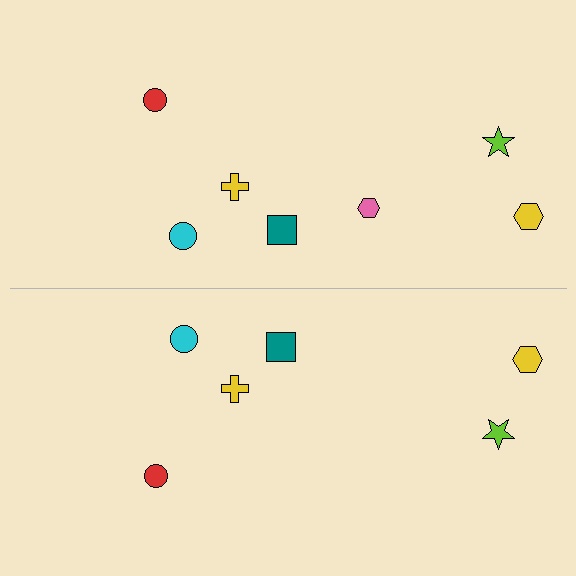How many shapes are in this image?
There are 13 shapes in this image.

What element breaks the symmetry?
A pink hexagon is missing from the bottom side.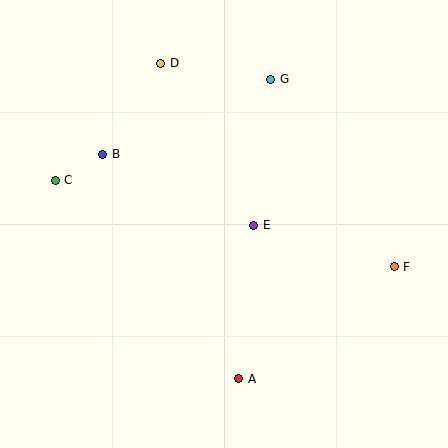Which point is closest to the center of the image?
Point E at (254, 225) is closest to the center.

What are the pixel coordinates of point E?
Point E is at (254, 225).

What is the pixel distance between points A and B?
The distance between A and B is 263 pixels.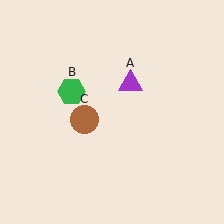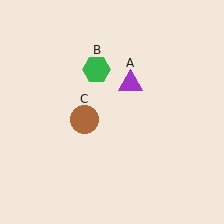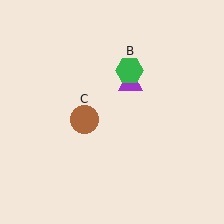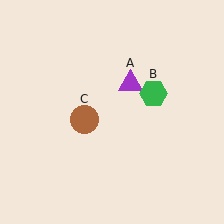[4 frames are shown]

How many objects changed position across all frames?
1 object changed position: green hexagon (object B).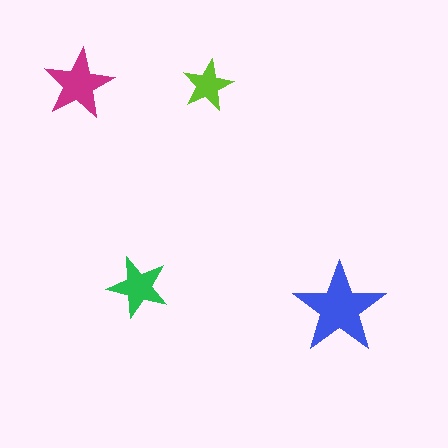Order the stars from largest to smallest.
the blue one, the magenta one, the green one, the lime one.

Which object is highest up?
The magenta star is topmost.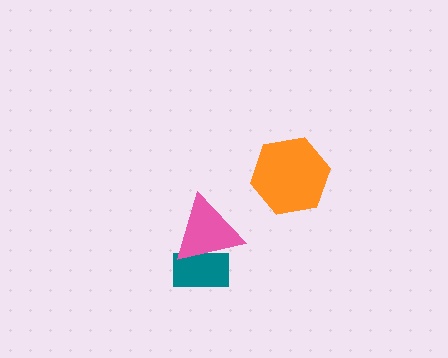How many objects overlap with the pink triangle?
1 object overlaps with the pink triangle.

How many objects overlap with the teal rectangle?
1 object overlaps with the teal rectangle.